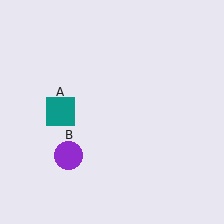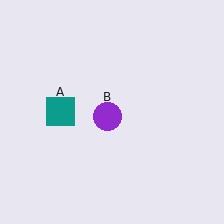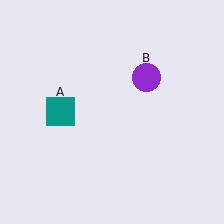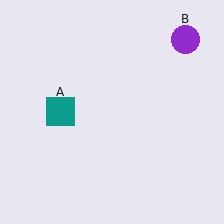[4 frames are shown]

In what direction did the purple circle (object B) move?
The purple circle (object B) moved up and to the right.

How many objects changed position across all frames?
1 object changed position: purple circle (object B).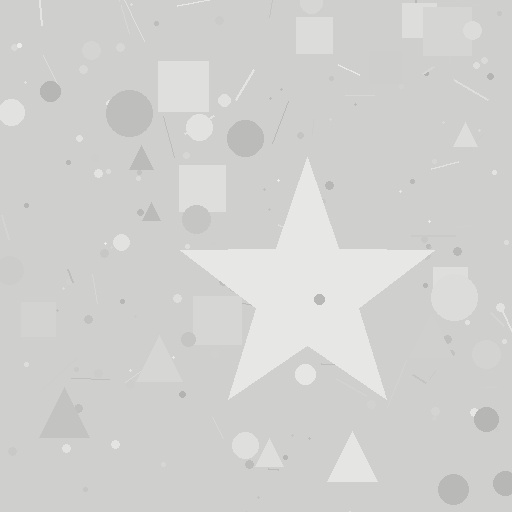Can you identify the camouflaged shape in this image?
The camouflaged shape is a star.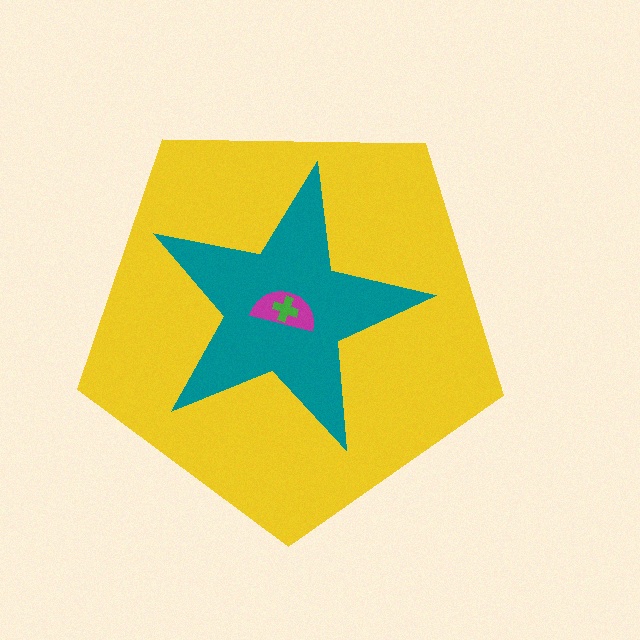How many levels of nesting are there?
4.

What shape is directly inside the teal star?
The magenta semicircle.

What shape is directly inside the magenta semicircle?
The green cross.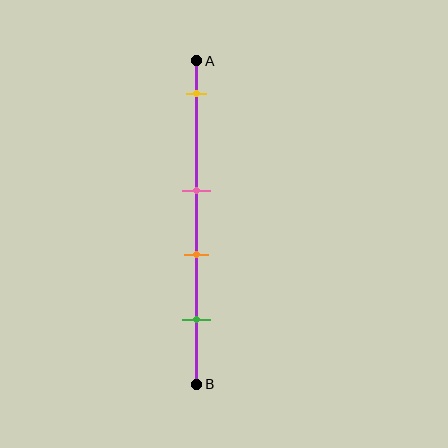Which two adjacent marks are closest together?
The pink and orange marks are the closest adjacent pair.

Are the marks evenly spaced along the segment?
No, the marks are not evenly spaced.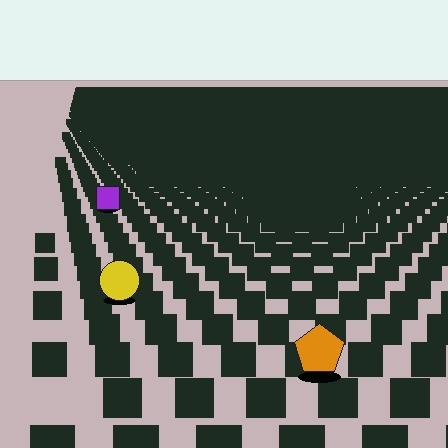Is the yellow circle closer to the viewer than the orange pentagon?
No. The orange pentagon is closer — you can tell from the texture gradient: the ground texture is coarser near it.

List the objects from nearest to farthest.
From nearest to farthest: the orange pentagon, the yellow circle, the purple square.